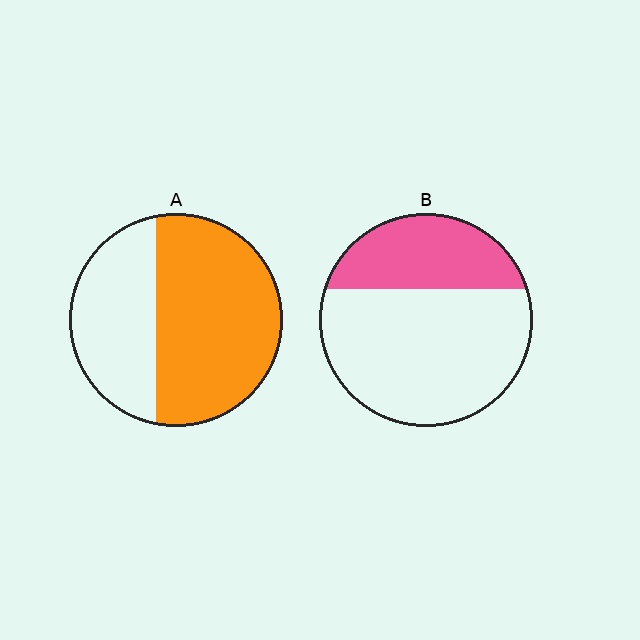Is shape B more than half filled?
No.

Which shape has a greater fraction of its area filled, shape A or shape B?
Shape A.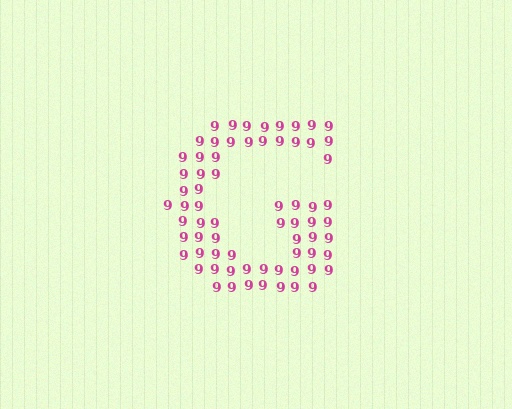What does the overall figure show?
The overall figure shows the letter G.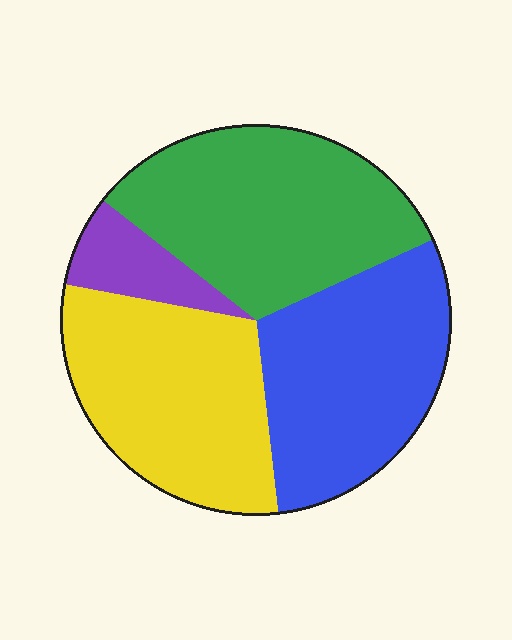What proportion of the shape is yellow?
Yellow takes up between a quarter and a half of the shape.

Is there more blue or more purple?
Blue.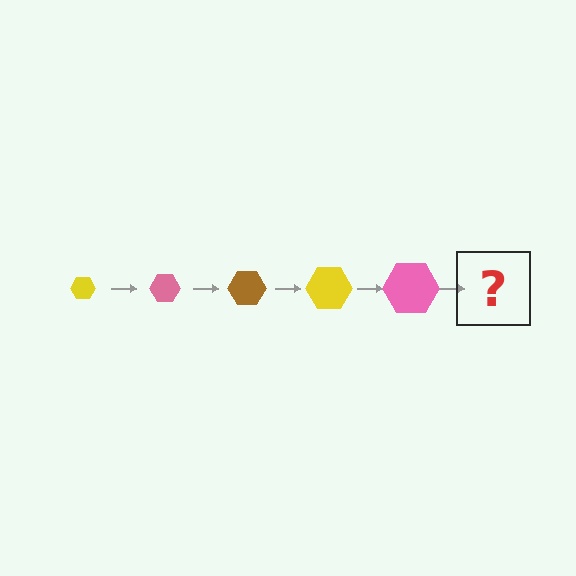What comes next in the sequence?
The next element should be a brown hexagon, larger than the previous one.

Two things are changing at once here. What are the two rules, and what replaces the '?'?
The two rules are that the hexagon grows larger each step and the color cycles through yellow, pink, and brown. The '?' should be a brown hexagon, larger than the previous one.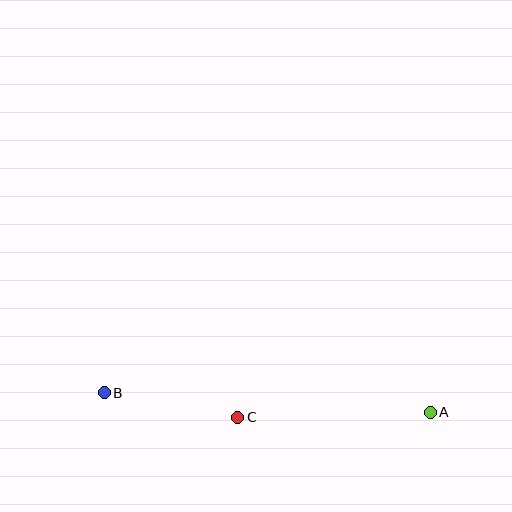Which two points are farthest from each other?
Points A and B are farthest from each other.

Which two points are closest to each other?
Points B and C are closest to each other.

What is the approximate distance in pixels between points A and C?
The distance between A and C is approximately 192 pixels.